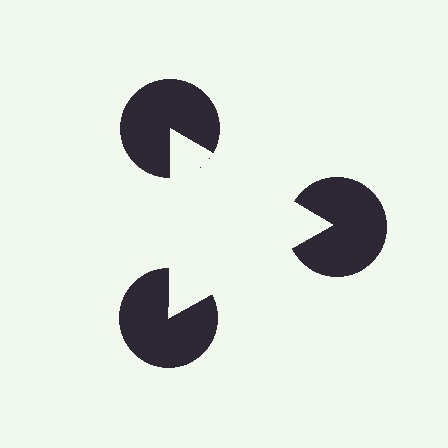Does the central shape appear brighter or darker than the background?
It typically appears slightly brighter than the background, even though no actual brightness change is drawn.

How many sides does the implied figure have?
3 sides.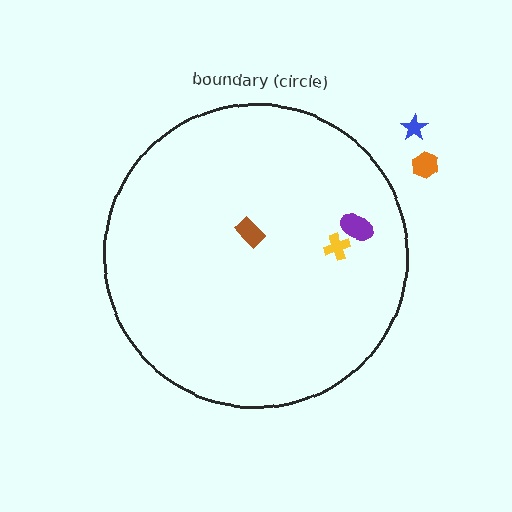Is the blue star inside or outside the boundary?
Outside.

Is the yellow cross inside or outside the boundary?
Inside.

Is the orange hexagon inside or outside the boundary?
Outside.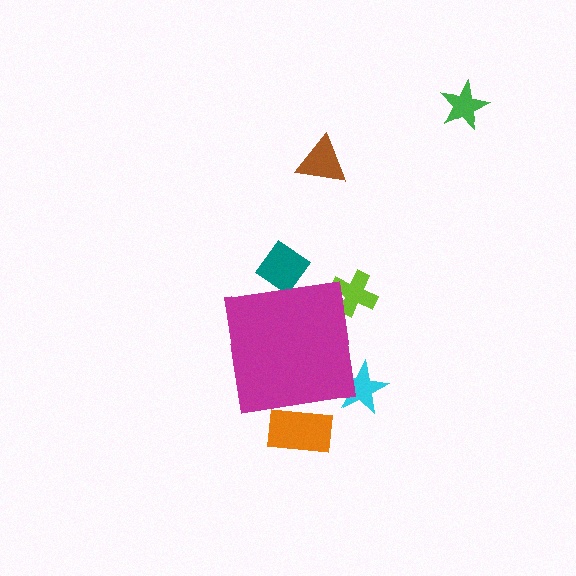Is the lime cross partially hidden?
Yes, the lime cross is partially hidden behind the magenta square.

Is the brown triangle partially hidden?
No, the brown triangle is fully visible.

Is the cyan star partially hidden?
Yes, the cyan star is partially hidden behind the magenta square.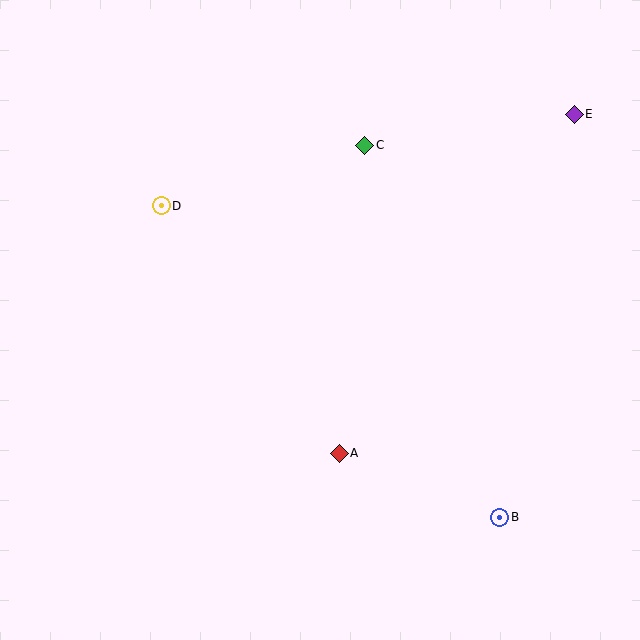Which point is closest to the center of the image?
Point A at (339, 453) is closest to the center.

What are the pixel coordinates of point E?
Point E is at (574, 114).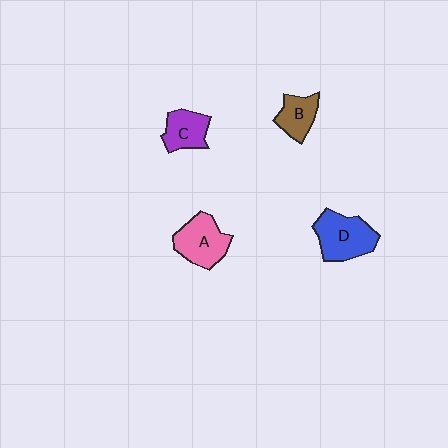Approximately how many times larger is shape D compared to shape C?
Approximately 1.5 times.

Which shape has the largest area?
Shape D (blue).